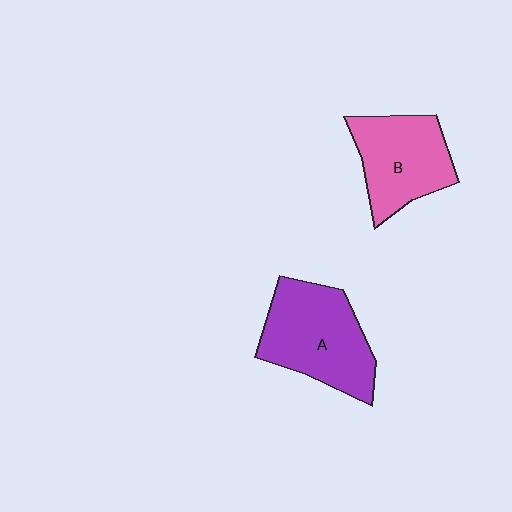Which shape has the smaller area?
Shape B (pink).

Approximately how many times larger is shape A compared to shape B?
Approximately 1.2 times.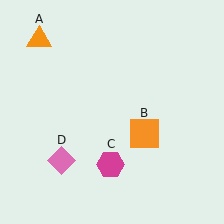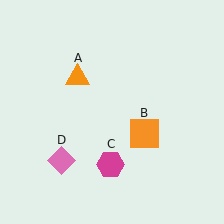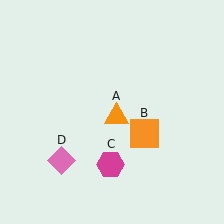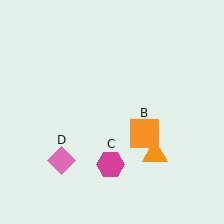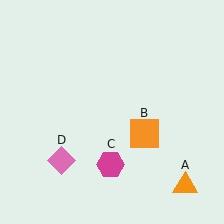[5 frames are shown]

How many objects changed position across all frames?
1 object changed position: orange triangle (object A).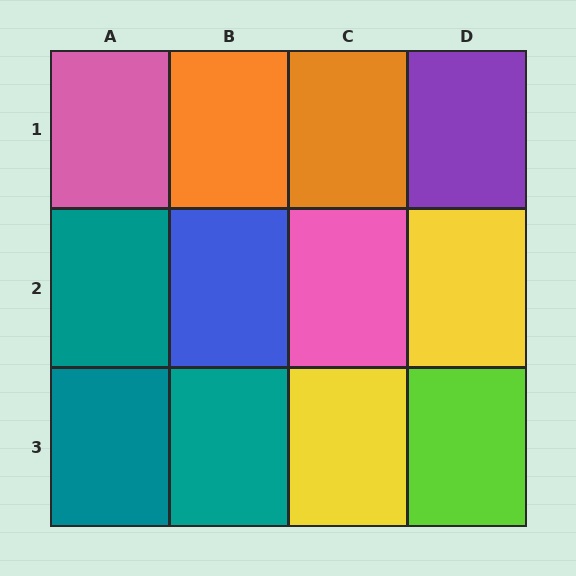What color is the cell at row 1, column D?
Purple.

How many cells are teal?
3 cells are teal.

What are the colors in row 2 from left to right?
Teal, blue, pink, yellow.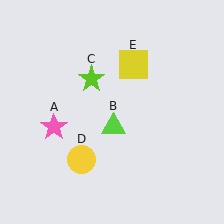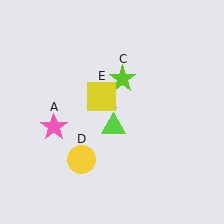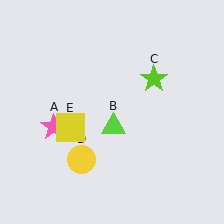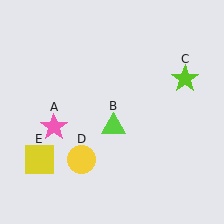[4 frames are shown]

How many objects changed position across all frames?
2 objects changed position: lime star (object C), yellow square (object E).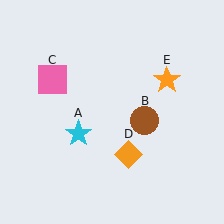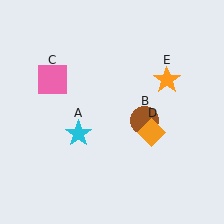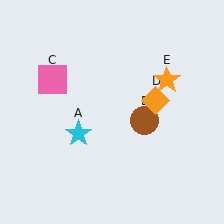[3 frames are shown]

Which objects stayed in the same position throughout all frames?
Cyan star (object A) and brown circle (object B) and pink square (object C) and orange star (object E) remained stationary.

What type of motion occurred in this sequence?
The orange diamond (object D) rotated counterclockwise around the center of the scene.